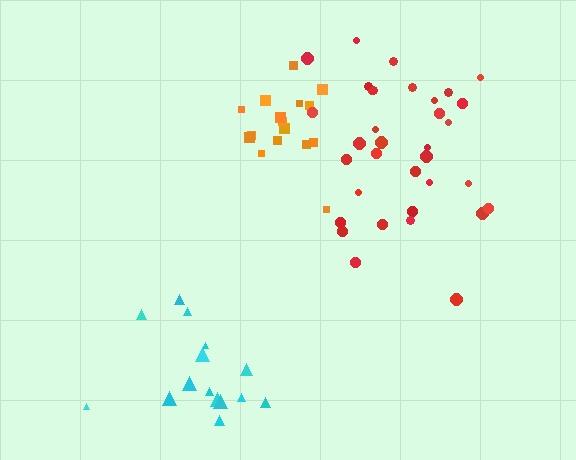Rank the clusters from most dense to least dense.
orange, red, cyan.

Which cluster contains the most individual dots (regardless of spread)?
Red (34).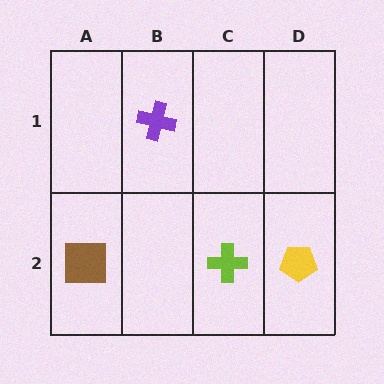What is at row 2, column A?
A brown square.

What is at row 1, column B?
A purple cross.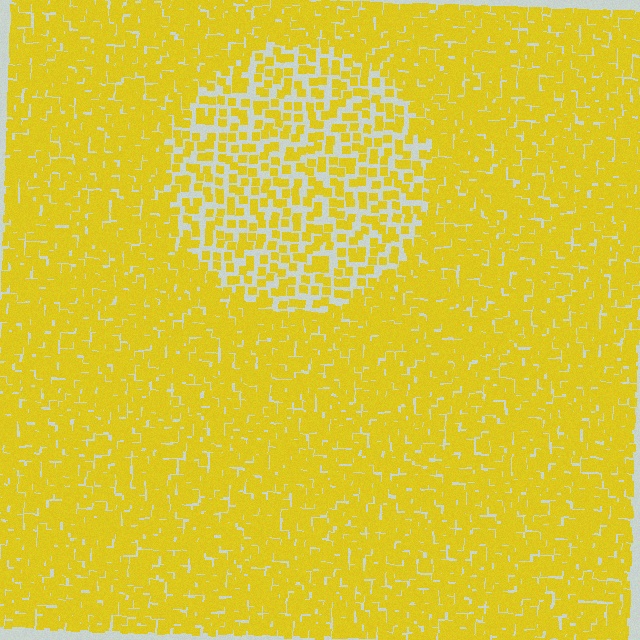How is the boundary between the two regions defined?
The boundary is defined by a change in element density (approximately 2.1x ratio). All elements are the same color, size, and shape.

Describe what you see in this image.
The image contains small yellow elements arranged at two different densities. A circle-shaped region is visible where the elements are less densely packed than the surrounding area.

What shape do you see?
I see a circle.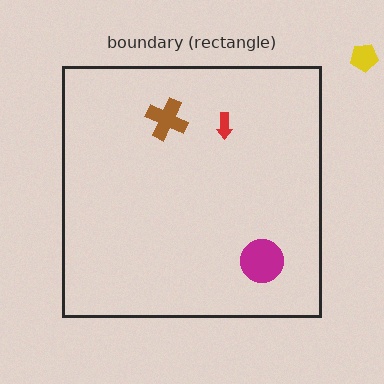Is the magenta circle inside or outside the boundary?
Inside.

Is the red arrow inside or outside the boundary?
Inside.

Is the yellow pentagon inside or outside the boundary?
Outside.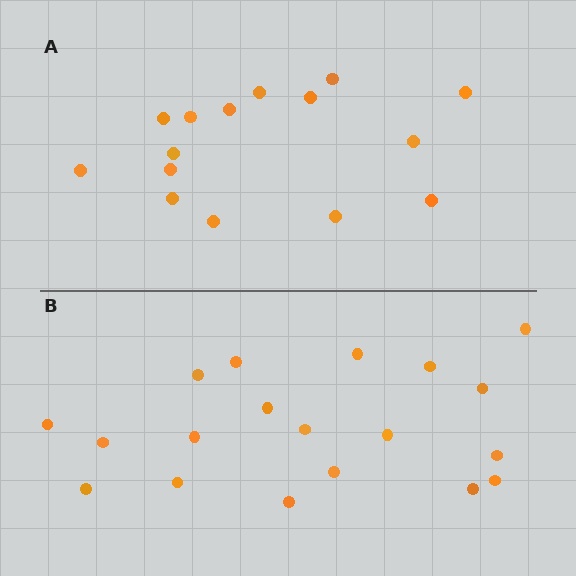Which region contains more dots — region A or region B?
Region B (the bottom region) has more dots.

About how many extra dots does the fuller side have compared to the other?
Region B has about 4 more dots than region A.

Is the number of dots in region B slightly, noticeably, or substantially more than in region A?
Region B has noticeably more, but not dramatically so. The ratio is roughly 1.3 to 1.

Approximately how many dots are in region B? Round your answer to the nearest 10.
About 20 dots. (The exact count is 19, which rounds to 20.)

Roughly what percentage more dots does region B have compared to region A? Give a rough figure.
About 25% more.